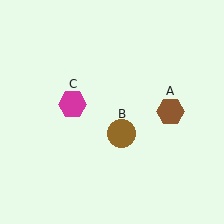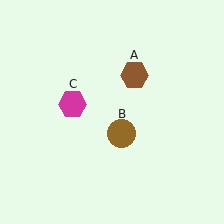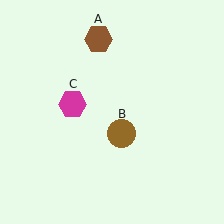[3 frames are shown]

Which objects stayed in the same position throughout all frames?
Brown circle (object B) and magenta hexagon (object C) remained stationary.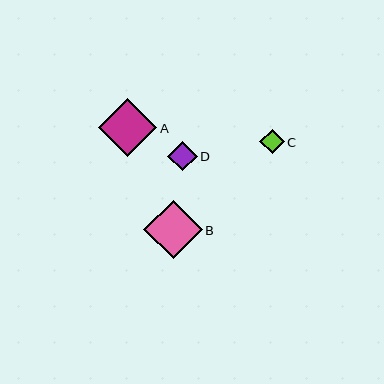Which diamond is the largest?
Diamond B is the largest with a size of approximately 59 pixels.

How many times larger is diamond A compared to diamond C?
Diamond A is approximately 2.4 times the size of diamond C.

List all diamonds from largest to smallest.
From largest to smallest: B, A, D, C.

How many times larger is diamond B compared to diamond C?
Diamond B is approximately 2.4 times the size of diamond C.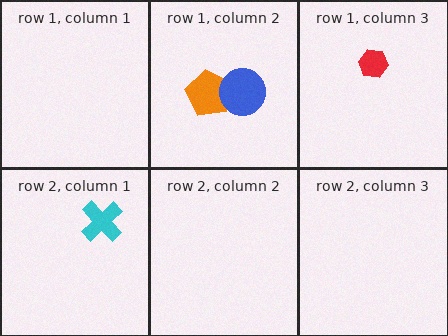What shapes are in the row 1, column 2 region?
The orange pentagon, the blue circle.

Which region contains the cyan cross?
The row 2, column 1 region.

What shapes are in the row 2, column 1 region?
The cyan cross.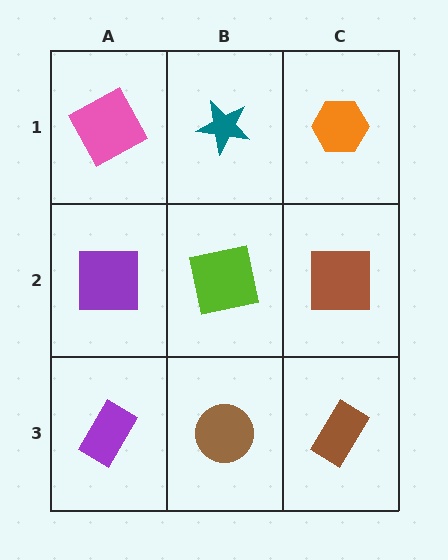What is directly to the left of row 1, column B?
A pink square.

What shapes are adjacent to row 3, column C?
A brown square (row 2, column C), a brown circle (row 3, column B).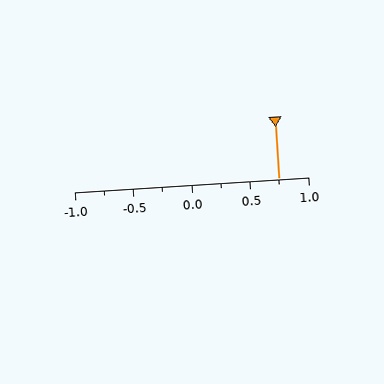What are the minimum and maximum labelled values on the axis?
The axis runs from -1.0 to 1.0.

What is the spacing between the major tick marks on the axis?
The major ticks are spaced 0.5 apart.